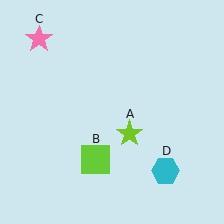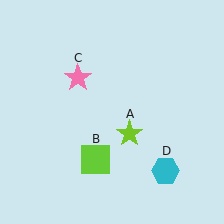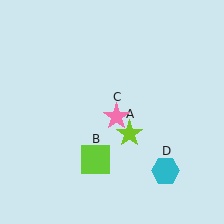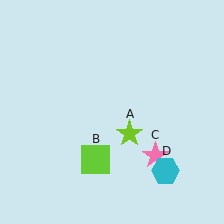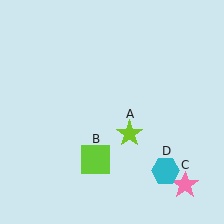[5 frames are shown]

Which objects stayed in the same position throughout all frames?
Lime star (object A) and lime square (object B) and cyan hexagon (object D) remained stationary.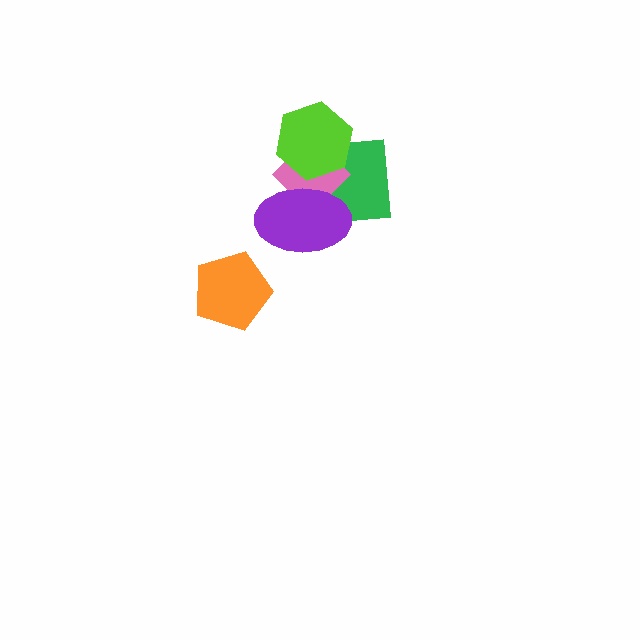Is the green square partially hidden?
Yes, it is partially covered by another shape.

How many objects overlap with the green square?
3 objects overlap with the green square.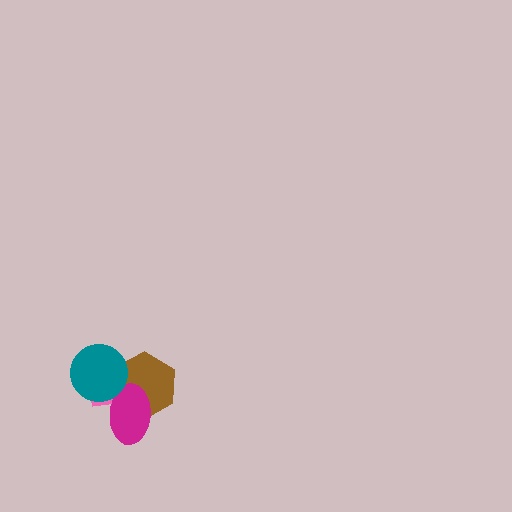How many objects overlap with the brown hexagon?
3 objects overlap with the brown hexagon.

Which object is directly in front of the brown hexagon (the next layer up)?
The magenta ellipse is directly in front of the brown hexagon.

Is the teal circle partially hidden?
No, no other shape covers it.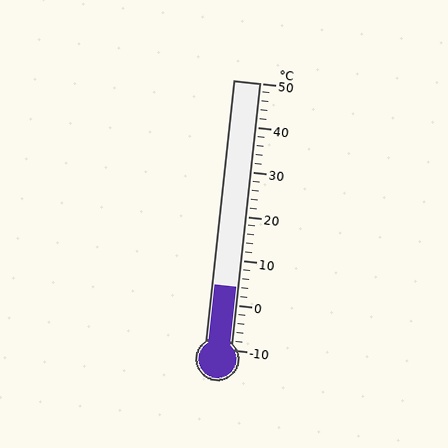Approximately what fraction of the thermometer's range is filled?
The thermometer is filled to approximately 25% of its range.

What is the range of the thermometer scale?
The thermometer scale ranges from -10°C to 50°C.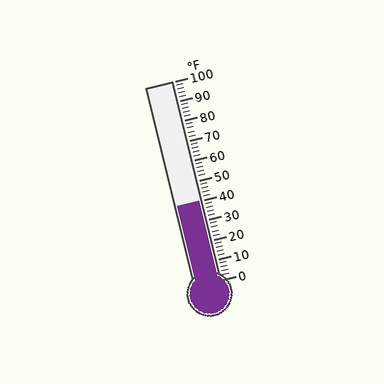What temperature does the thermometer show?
The thermometer shows approximately 40°F.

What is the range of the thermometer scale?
The thermometer scale ranges from 0°F to 100°F.